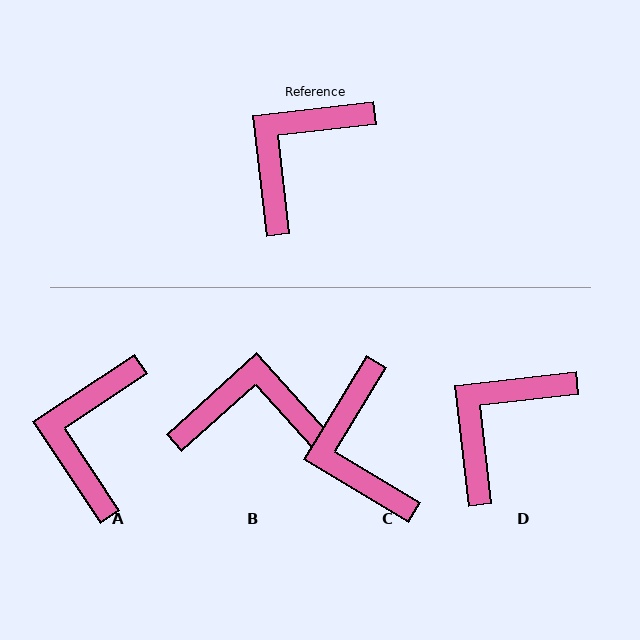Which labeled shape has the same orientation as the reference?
D.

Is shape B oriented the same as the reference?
No, it is off by about 54 degrees.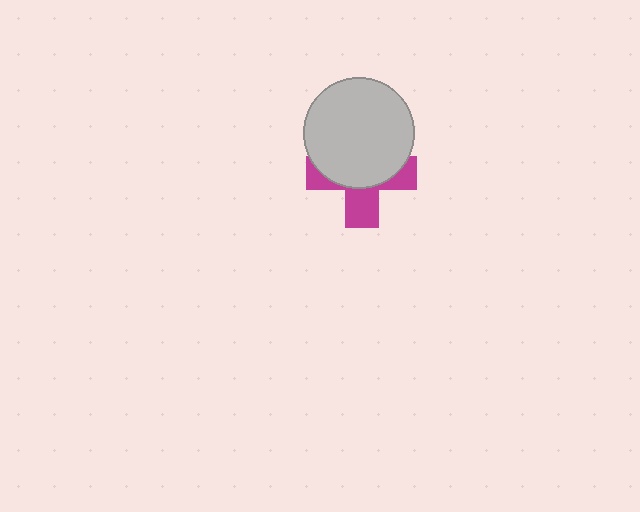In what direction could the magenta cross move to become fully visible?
The magenta cross could move down. That would shift it out from behind the light gray circle entirely.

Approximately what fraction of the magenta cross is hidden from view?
Roughly 59% of the magenta cross is hidden behind the light gray circle.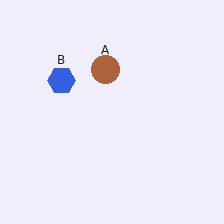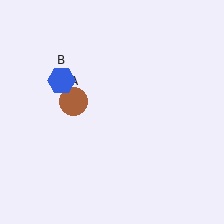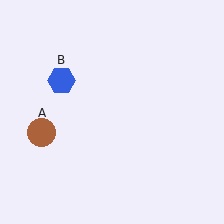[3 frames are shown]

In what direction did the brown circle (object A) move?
The brown circle (object A) moved down and to the left.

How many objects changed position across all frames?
1 object changed position: brown circle (object A).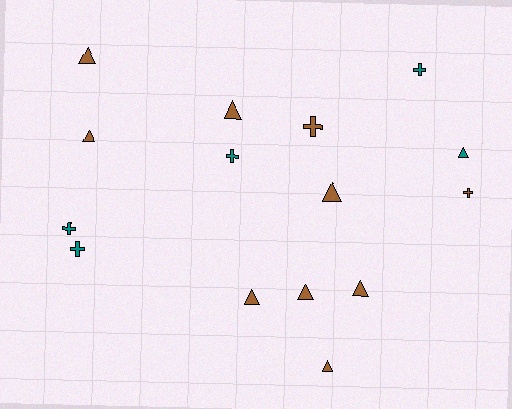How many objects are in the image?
There are 15 objects.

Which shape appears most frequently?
Triangle, with 9 objects.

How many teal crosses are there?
There are 4 teal crosses.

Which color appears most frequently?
Brown, with 10 objects.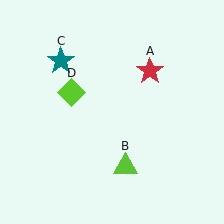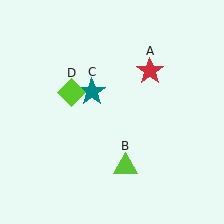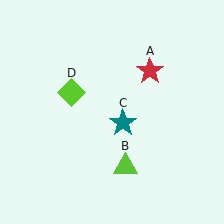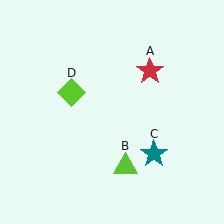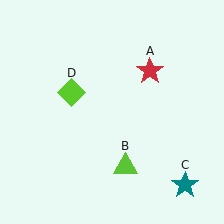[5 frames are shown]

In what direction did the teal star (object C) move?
The teal star (object C) moved down and to the right.